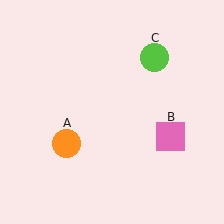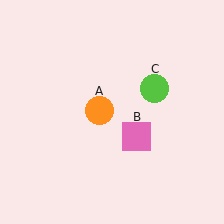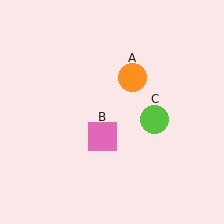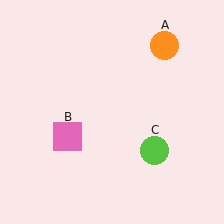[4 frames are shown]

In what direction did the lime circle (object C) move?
The lime circle (object C) moved down.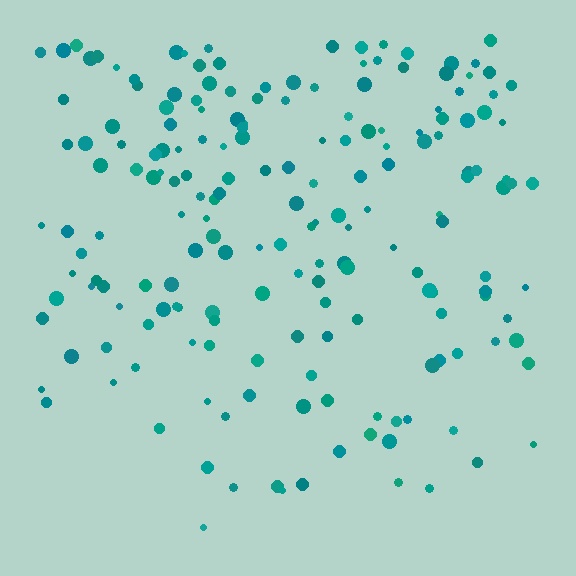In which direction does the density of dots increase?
From bottom to top, with the top side densest.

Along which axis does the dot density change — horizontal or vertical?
Vertical.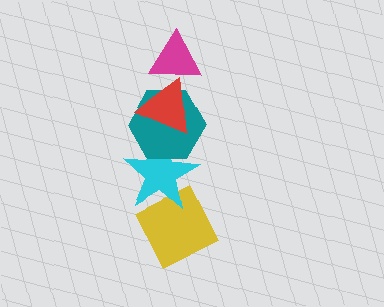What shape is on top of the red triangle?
The magenta triangle is on top of the red triangle.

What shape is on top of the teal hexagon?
The red triangle is on top of the teal hexagon.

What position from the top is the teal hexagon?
The teal hexagon is 3rd from the top.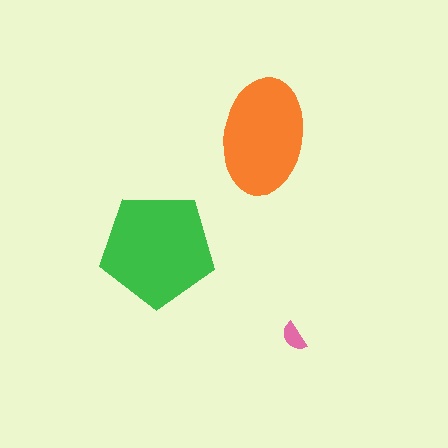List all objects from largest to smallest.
The green pentagon, the orange ellipse, the pink semicircle.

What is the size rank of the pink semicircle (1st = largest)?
3rd.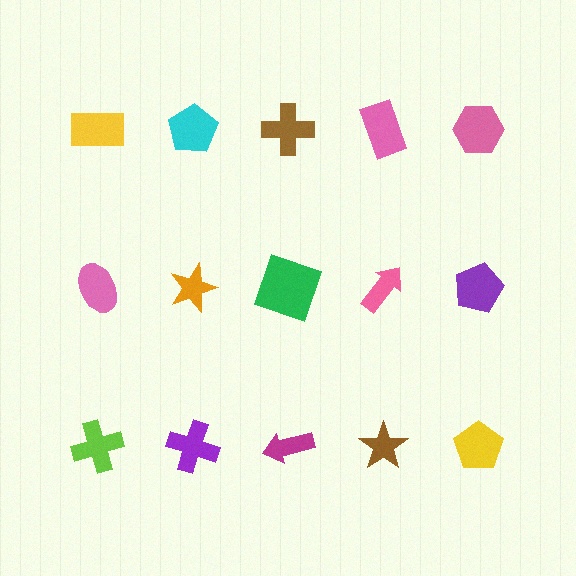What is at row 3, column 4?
A brown star.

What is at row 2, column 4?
A pink arrow.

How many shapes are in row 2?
5 shapes.